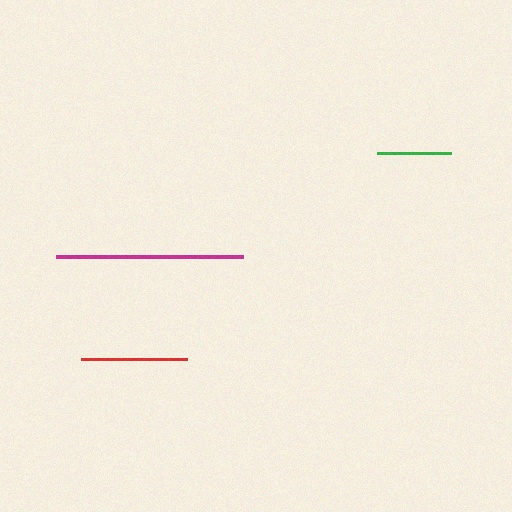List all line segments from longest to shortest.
From longest to shortest: magenta, red, green.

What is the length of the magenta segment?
The magenta segment is approximately 186 pixels long.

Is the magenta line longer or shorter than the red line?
The magenta line is longer than the red line.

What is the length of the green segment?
The green segment is approximately 74 pixels long.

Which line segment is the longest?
The magenta line is the longest at approximately 186 pixels.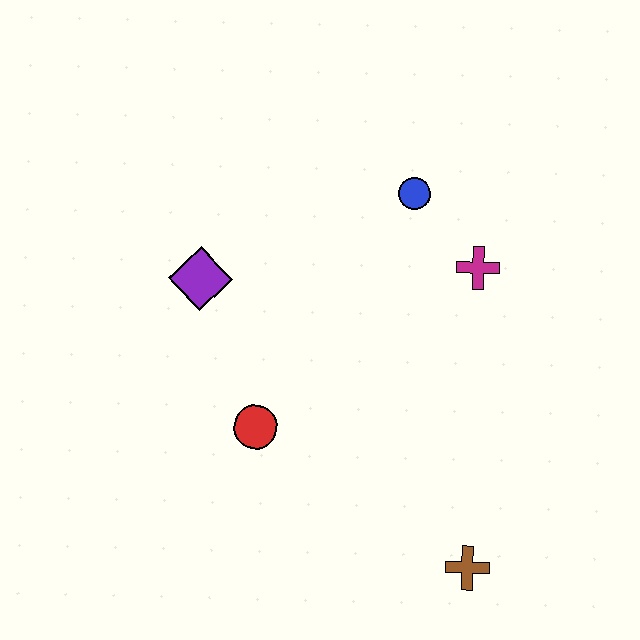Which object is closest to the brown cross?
The red circle is closest to the brown cross.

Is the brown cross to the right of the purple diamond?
Yes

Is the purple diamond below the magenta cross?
Yes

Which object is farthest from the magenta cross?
The brown cross is farthest from the magenta cross.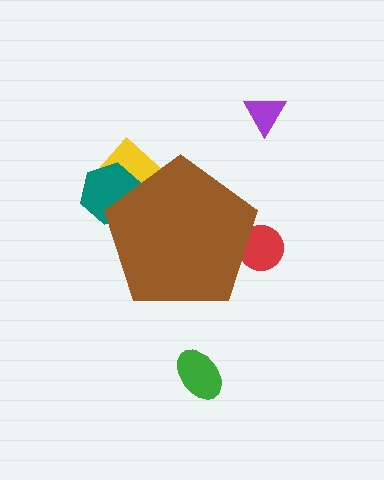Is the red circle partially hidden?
Yes, the red circle is partially hidden behind the brown pentagon.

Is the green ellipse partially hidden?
No, the green ellipse is fully visible.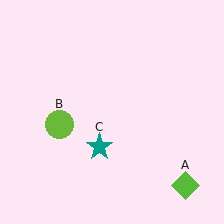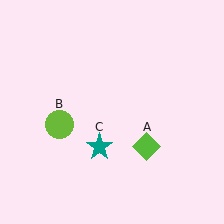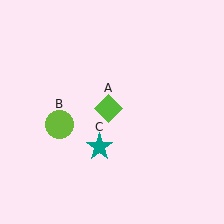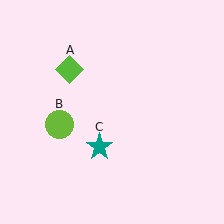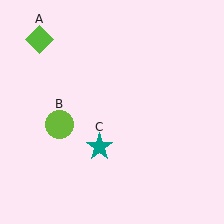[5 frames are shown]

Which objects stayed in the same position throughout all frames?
Lime circle (object B) and teal star (object C) remained stationary.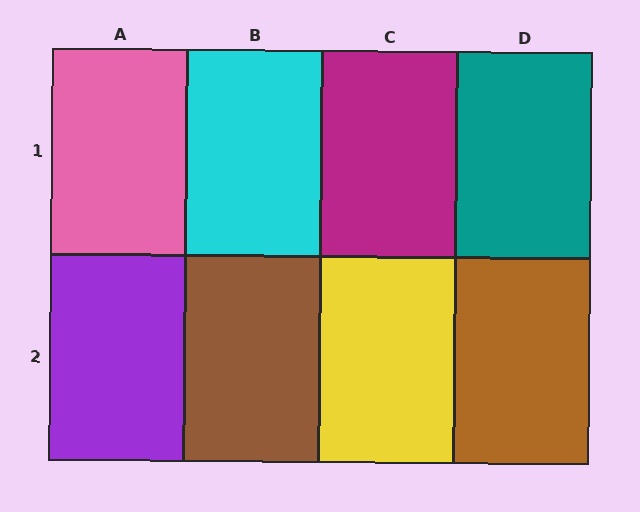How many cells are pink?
1 cell is pink.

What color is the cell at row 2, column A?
Purple.